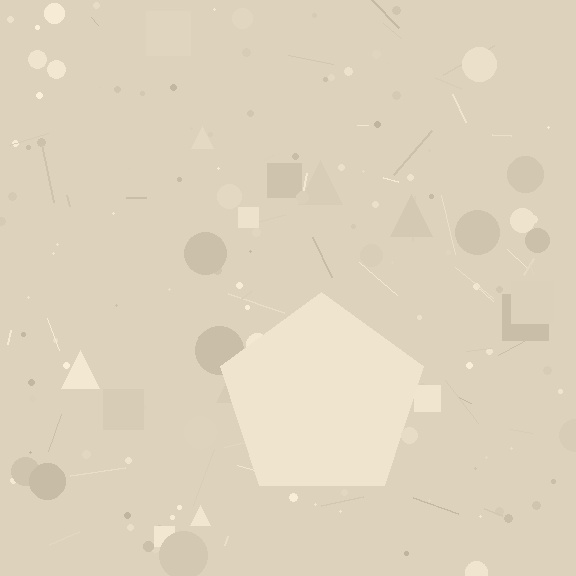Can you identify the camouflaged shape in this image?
The camouflaged shape is a pentagon.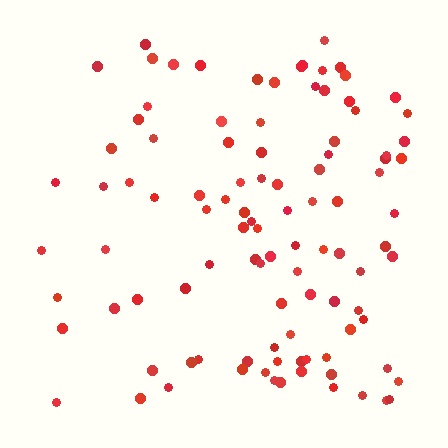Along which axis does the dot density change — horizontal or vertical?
Horizontal.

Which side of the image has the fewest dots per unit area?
The left.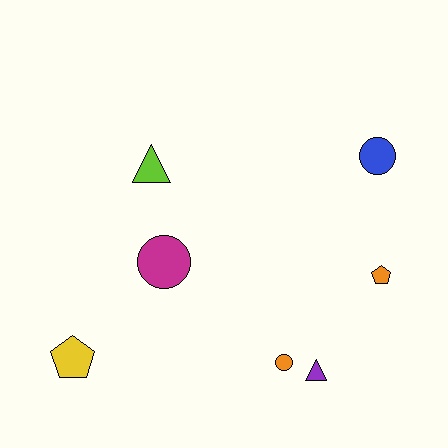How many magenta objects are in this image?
There is 1 magenta object.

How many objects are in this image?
There are 7 objects.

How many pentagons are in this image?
There are 2 pentagons.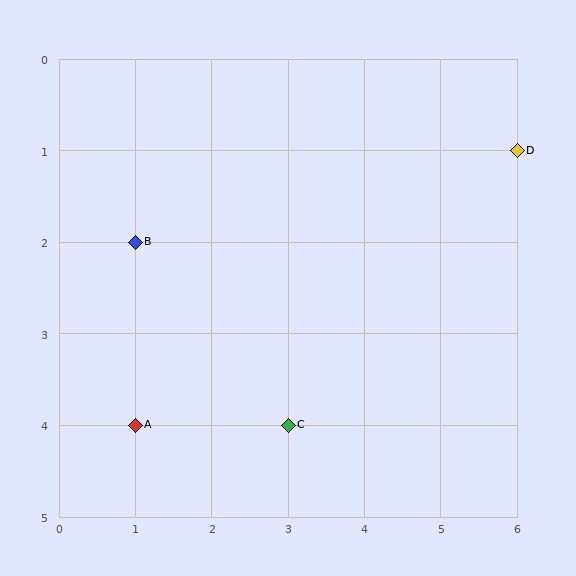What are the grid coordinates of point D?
Point D is at grid coordinates (6, 1).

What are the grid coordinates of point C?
Point C is at grid coordinates (3, 4).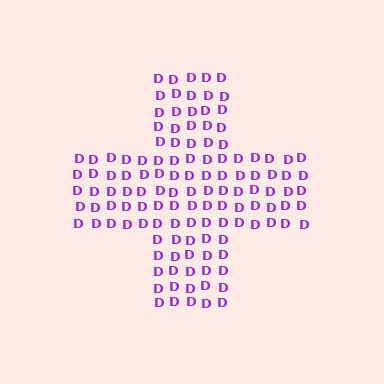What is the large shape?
The large shape is a cross.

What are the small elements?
The small elements are letter D's.